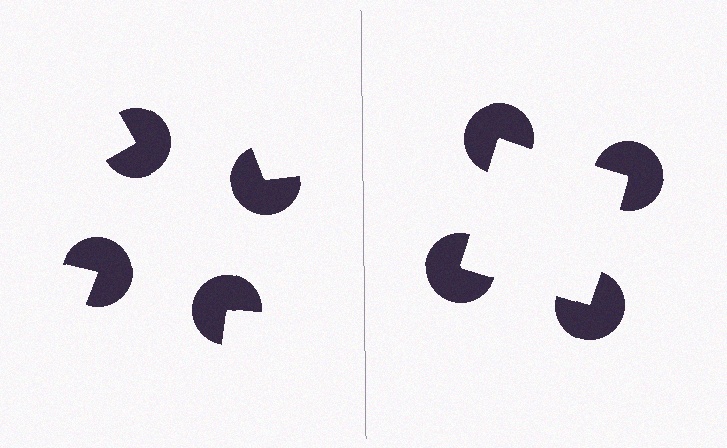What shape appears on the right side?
An illusory square.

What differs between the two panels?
The pac-man discs are positioned identically on both sides; only the wedge orientations differ. On the right they align to a square; on the left they are misaligned.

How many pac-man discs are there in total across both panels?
8 — 4 on each side.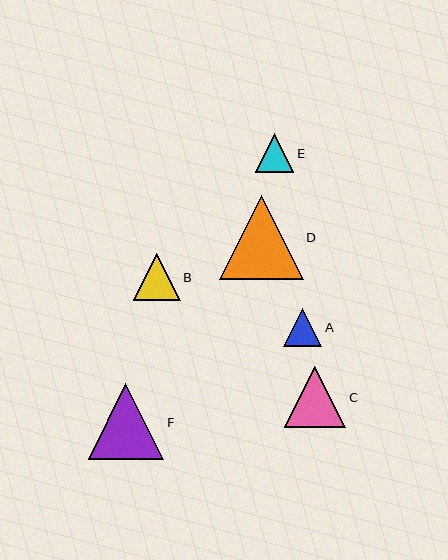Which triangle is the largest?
Triangle D is the largest with a size of approximately 84 pixels.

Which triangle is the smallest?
Triangle A is the smallest with a size of approximately 38 pixels.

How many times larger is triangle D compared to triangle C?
Triangle D is approximately 1.4 times the size of triangle C.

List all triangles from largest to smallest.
From largest to smallest: D, F, C, B, E, A.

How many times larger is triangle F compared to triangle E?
Triangle F is approximately 2.0 times the size of triangle E.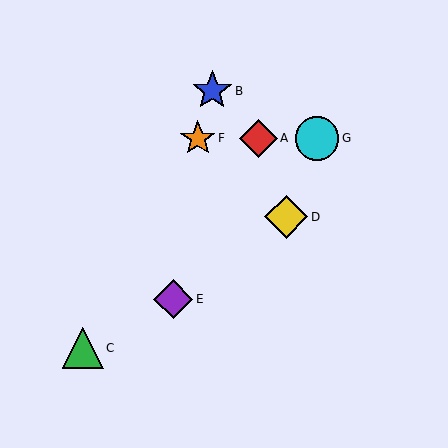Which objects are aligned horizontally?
Objects A, F, G are aligned horizontally.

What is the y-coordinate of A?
Object A is at y≈139.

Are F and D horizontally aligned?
No, F is at y≈139 and D is at y≈217.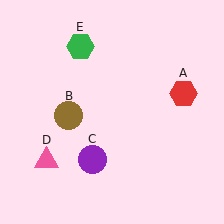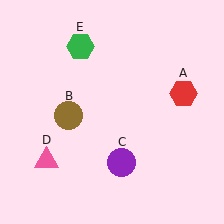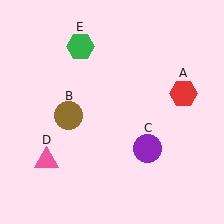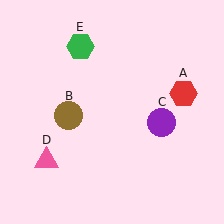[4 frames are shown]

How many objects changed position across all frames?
1 object changed position: purple circle (object C).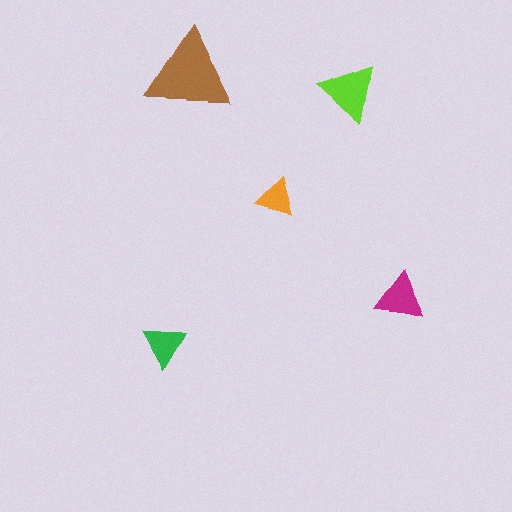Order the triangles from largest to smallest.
the brown one, the lime one, the magenta one, the green one, the orange one.